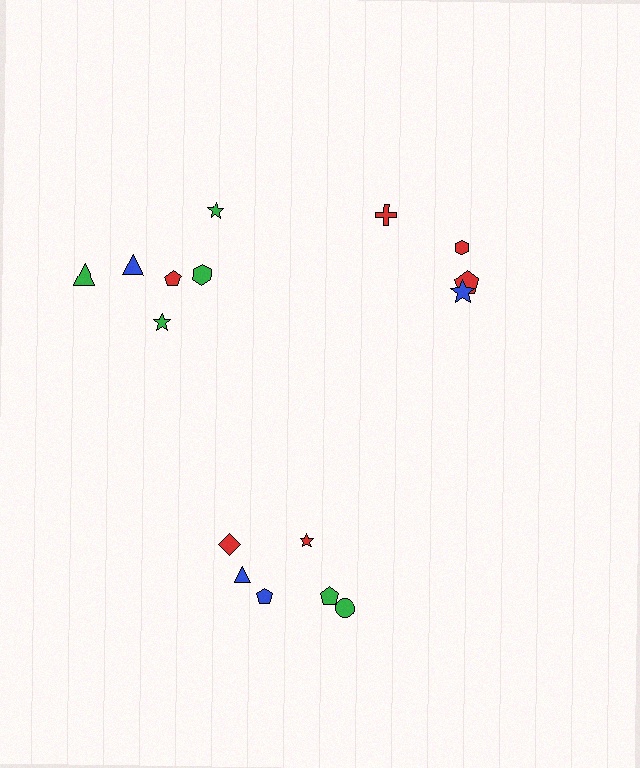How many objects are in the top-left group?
There are 6 objects.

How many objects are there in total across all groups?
There are 16 objects.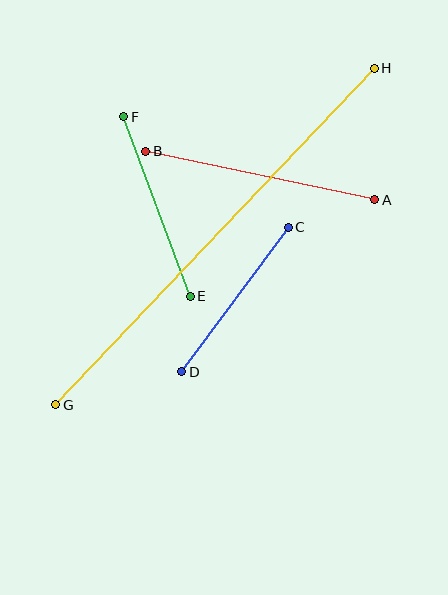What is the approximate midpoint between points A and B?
The midpoint is at approximately (260, 176) pixels.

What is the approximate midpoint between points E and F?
The midpoint is at approximately (157, 207) pixels.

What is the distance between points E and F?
The distance is approximately 192 pixels.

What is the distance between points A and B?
The distance is approximately 234 pixels.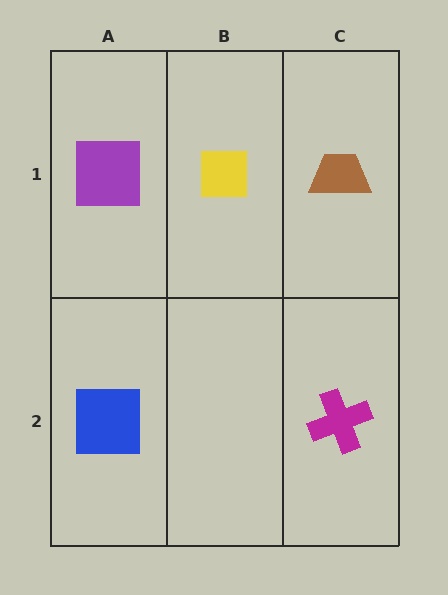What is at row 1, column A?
A purple square.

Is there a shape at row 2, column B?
No, that cell is empty.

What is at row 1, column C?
A brown trapezoid.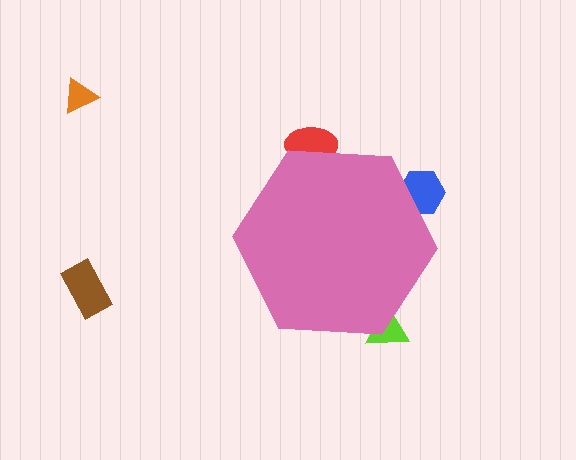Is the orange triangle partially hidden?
No, the orange triangle is fully visible.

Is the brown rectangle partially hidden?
No, the brown rectangle is fully visible.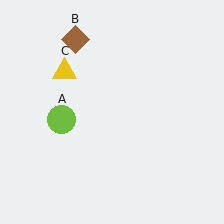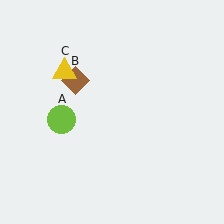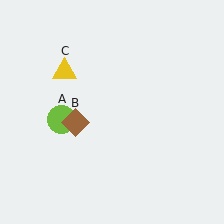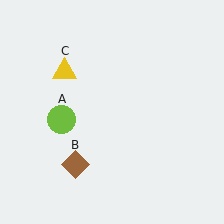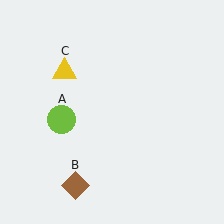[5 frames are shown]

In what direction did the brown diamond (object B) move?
The brown diamond (object B) moved down.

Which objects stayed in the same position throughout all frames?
Lime circle (object A) and yellow triangle (object C) remained stationary.